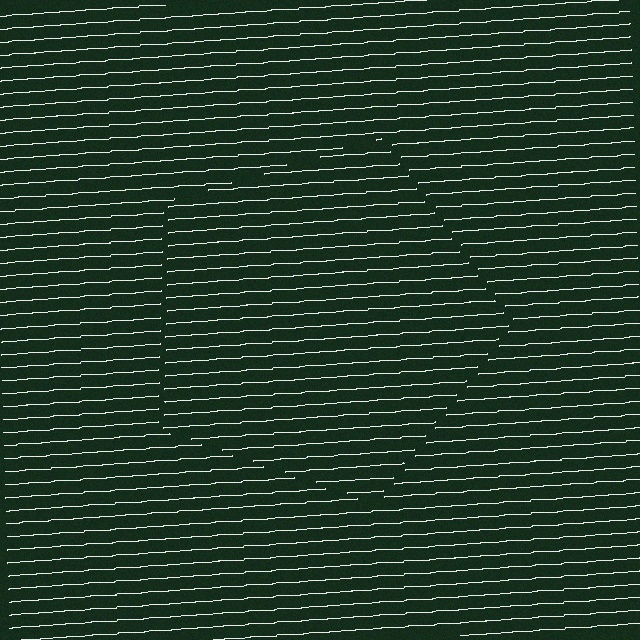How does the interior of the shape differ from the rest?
The interior of the shape contains the same grating, shifted by half a period — the contour is defined by the phase discontinuity where line-ends from the inner and outer gratings abut.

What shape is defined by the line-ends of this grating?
An illusory pentagon. The interior of the shape contains the same grating, shifted by half a period — the contour is defined by the phase discontinuity where line-ends from the inner and outer gratings abut.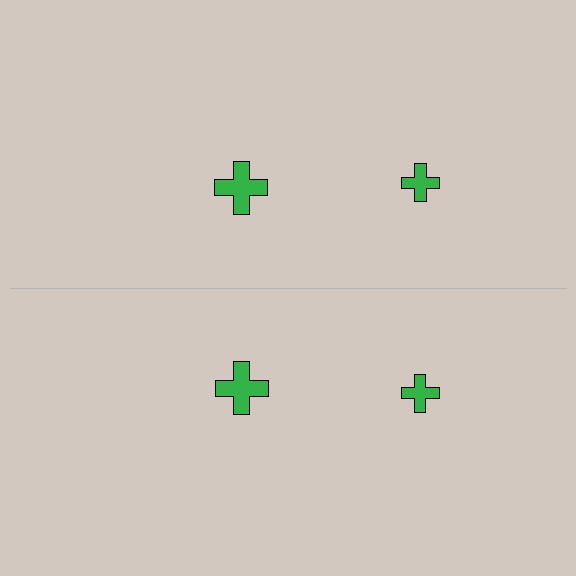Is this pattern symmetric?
Yes, this pattern has bilateral (reflection) symmetry.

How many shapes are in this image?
There are 4 shapes in this image.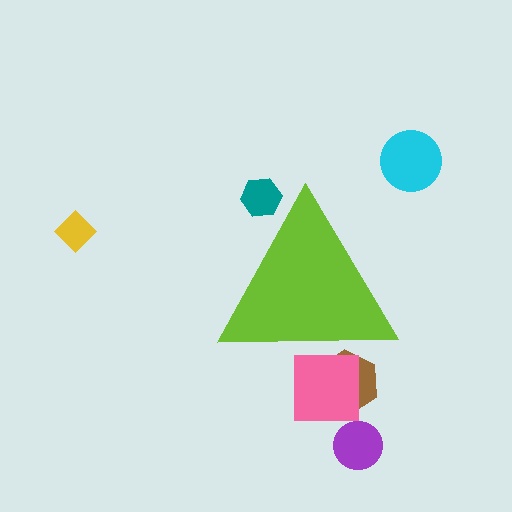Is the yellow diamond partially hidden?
No, the yellow diamond is fully visible.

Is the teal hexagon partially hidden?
Yes, the teal hexagon is partially hidden behind the lime triangle.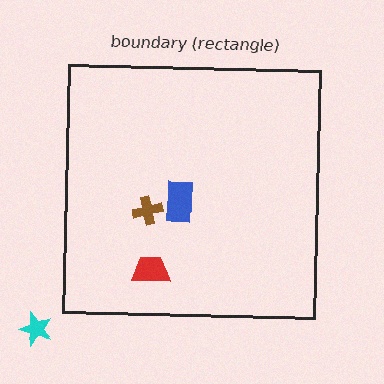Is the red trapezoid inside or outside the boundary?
Inside.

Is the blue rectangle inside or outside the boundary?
Inside.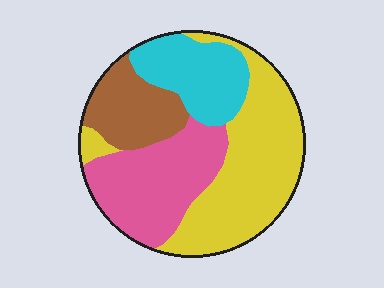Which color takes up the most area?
Yellow, at roughly 40%.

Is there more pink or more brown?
Pink.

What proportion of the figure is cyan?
Cyan takes up about one sixth (1/6) of the figure.